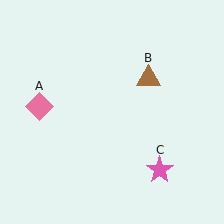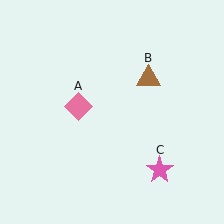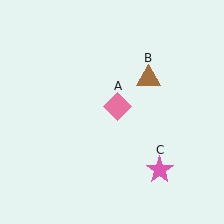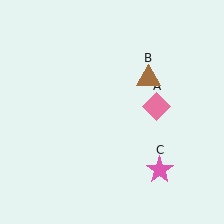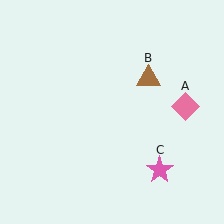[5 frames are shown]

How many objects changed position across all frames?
1 object changed position: pink diamond (object A).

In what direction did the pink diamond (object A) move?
The pink diamond (object A) moved right.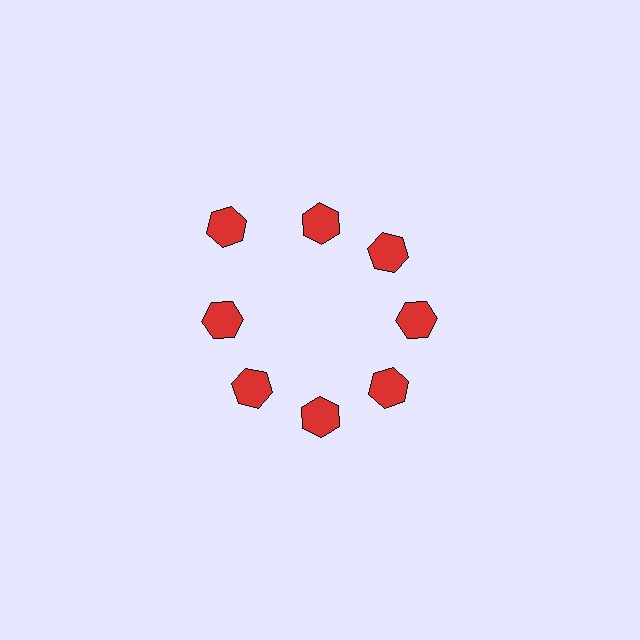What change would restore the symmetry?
The symmetry would be restored by moving it inward, back onto the ring so that all 8 hexagons sit at equal angles and equal distance from the center.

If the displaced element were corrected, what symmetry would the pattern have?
It would have 8-fold rotational symmetry — the pattern would map onto itself every 45 degrees.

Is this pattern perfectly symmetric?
No. The 8 red hexagons are arranged in a ring, but one element near the 10 o'clock position is pushed outward from the center, breaking the 8-fold rotational symmetry.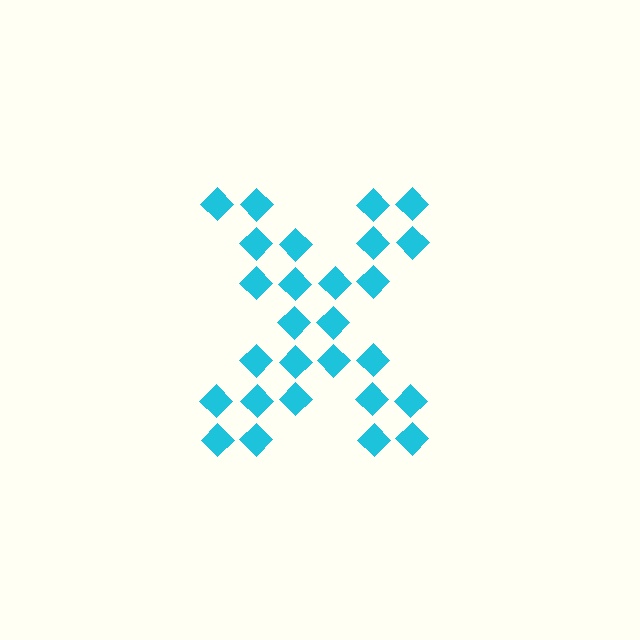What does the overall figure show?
The overall figure shows the letter X.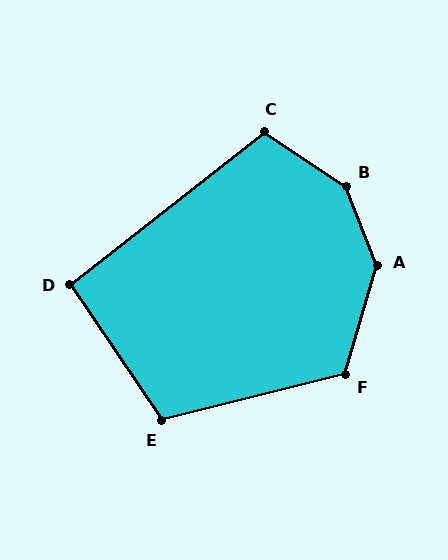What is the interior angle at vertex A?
Approximately 142 degrees (obtuse).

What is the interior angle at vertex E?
Approximately 110 degrees (obtuse).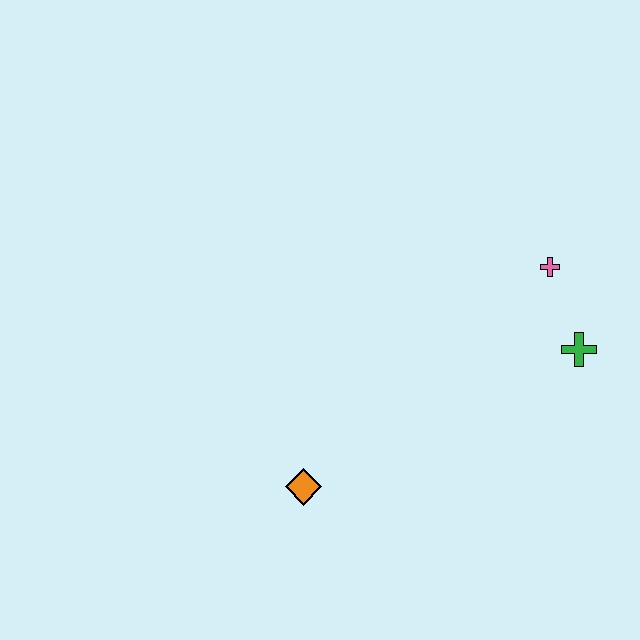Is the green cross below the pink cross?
Yes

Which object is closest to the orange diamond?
The green cross is closest to the orange diamond.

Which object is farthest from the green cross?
The orange diamond is farthest from the green cross.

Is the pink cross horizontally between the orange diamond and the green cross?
Yes